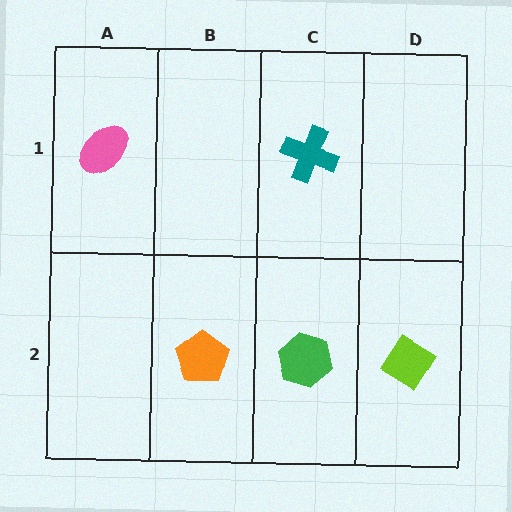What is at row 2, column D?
A lime diamond.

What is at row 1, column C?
A teal cross.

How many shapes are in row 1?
2 shapes.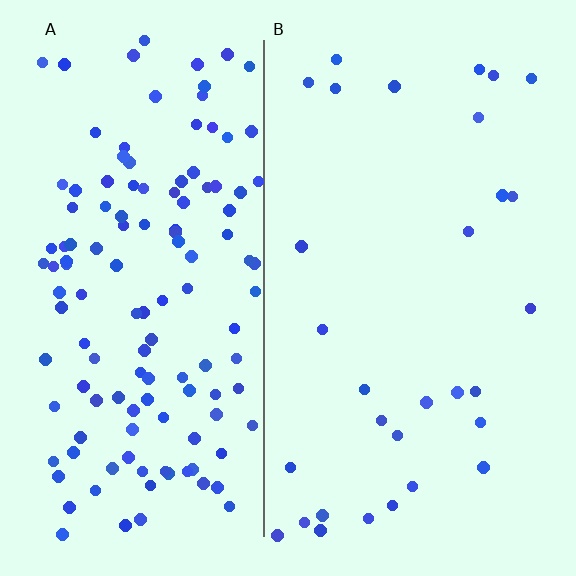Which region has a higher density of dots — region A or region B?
A (the left).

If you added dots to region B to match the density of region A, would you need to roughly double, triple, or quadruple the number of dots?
Approximately quadruple.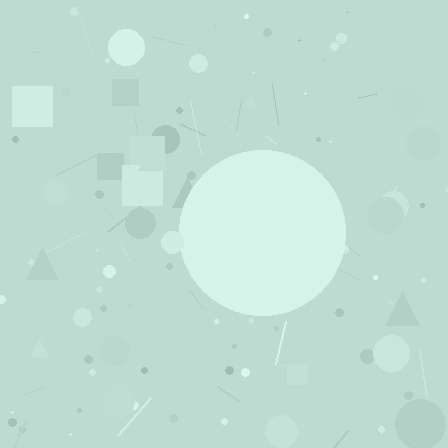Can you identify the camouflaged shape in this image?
The camouflaged shape is a circle.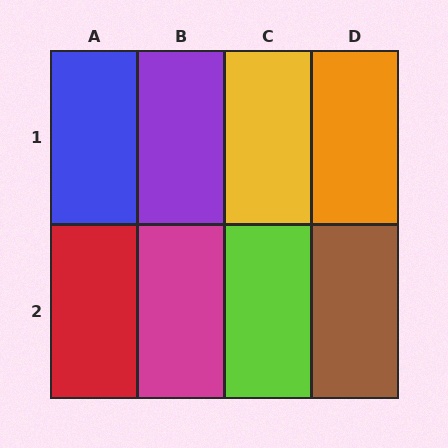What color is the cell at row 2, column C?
Lime.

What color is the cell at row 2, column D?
Brown.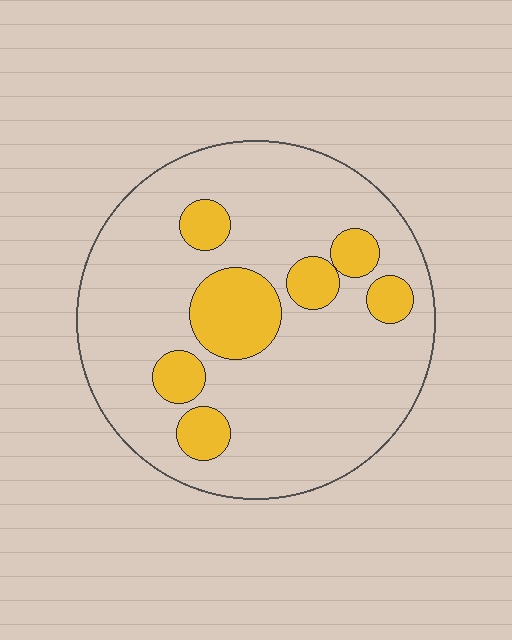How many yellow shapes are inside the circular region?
7.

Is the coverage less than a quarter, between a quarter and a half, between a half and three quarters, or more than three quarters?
Less than a quarter.